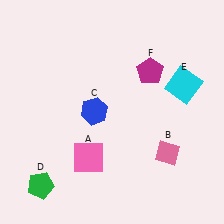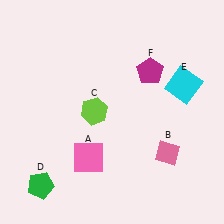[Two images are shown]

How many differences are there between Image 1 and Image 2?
There is 1 difference between the two images.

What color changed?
The hexagon (C) changed from blue in Image 1 to lime in Image 2.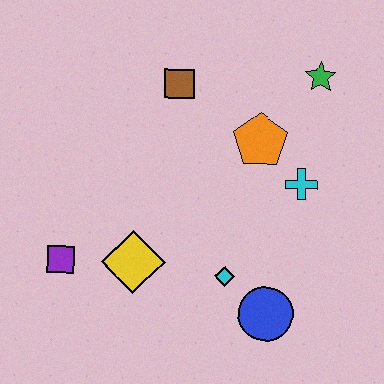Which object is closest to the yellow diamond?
The purple square is closest to the yellow diamond.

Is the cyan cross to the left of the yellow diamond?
No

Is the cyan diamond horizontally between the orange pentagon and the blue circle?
No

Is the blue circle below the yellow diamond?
Yes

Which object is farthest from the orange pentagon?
The purple square is farthest from the orange pentagon.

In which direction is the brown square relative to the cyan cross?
The brown square is to the left of the cyan cross.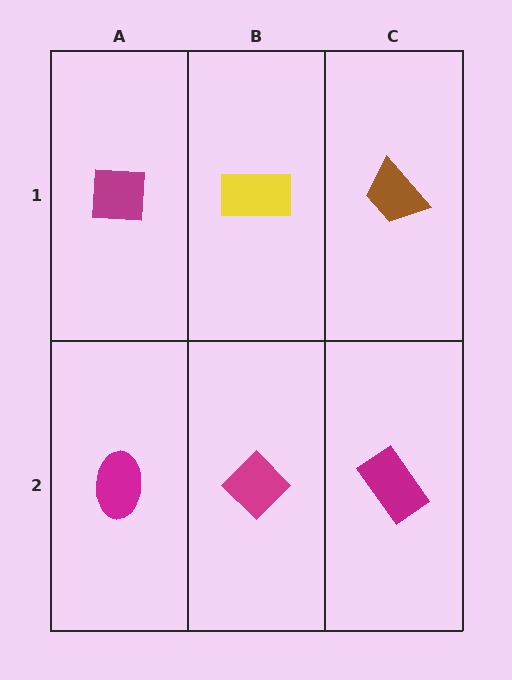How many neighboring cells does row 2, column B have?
3.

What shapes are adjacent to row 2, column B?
A yellow rectangle (row 1, column B), a magenta ellipse (row 2, column A), a magenta rectangle (row 2, column C).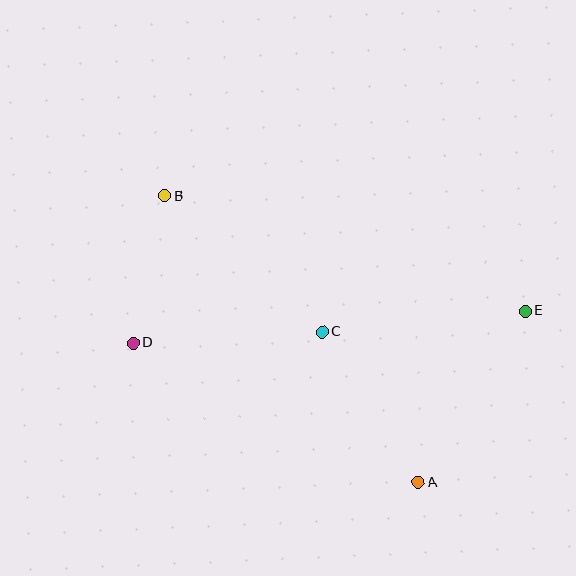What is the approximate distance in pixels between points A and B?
The distance between A and B is approximately 382 pixels.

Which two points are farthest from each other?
Points D and E are farthest from each other.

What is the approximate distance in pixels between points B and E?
The distance between B and E is approximately 379 pixels.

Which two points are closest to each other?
Points B and D are closest to each other.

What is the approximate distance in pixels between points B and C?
The distance between B and C is approximately 208 pixels.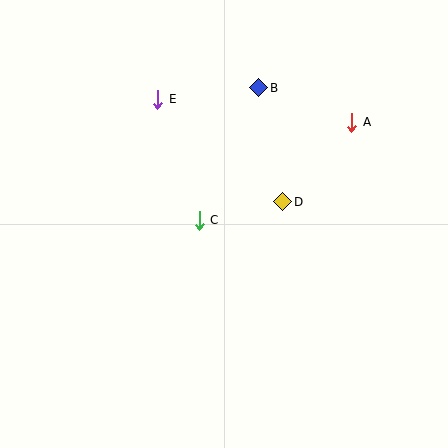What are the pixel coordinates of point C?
Point C is at (199, 220).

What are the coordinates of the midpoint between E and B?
The midpoint between E and B is at (208, 94).